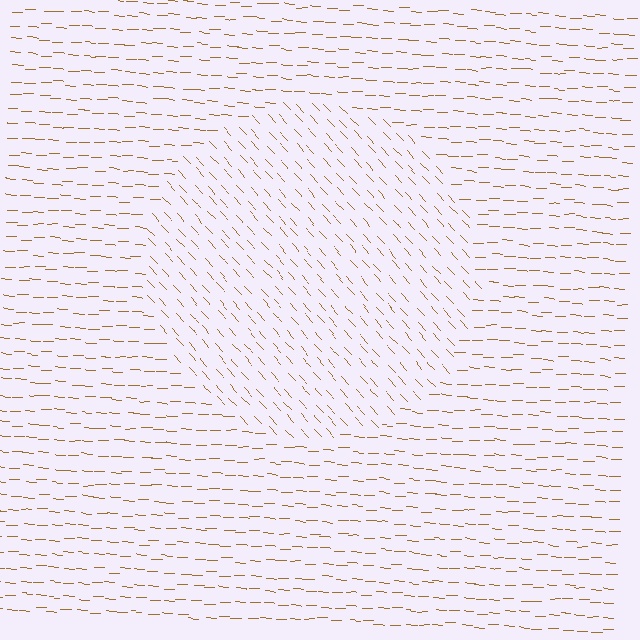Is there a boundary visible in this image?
Yes, there is a texture boundary formed by a change in line orientation.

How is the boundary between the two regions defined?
The boundary is defined purely by a change in line orientation (approximately 45 degrees difference). All lines are the same color and thickness.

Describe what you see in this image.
The image is filled with small brown line segments. A circle region in the image has lines oriented differently from the surrounding lines, creating a visible texture boundary.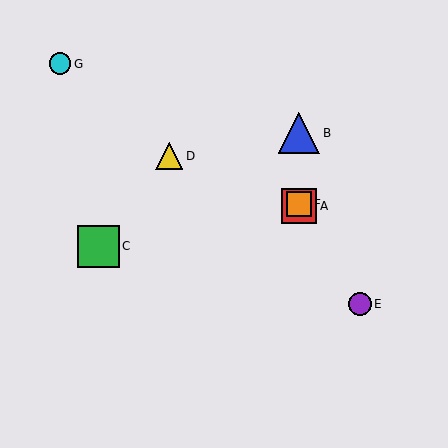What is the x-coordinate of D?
Object D is at x≈169.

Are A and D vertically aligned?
No, A is at x≈299 and D is at x≈169.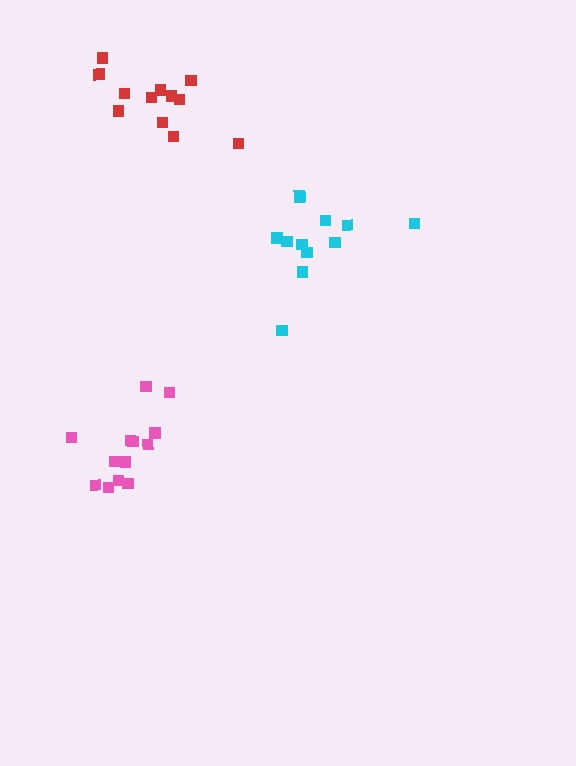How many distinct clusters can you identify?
There are 3 distinct clusters.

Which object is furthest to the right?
The cyan cluster is rightmost.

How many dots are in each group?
Group 1: 12 dots, Group 2: 13 dots, Group 3: 12 dots (37 total).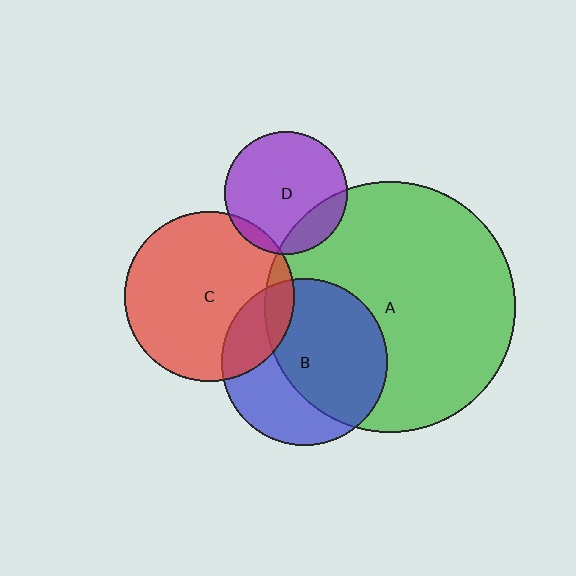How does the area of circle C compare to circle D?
Approximately 1.9 times.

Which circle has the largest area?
Circle A (green).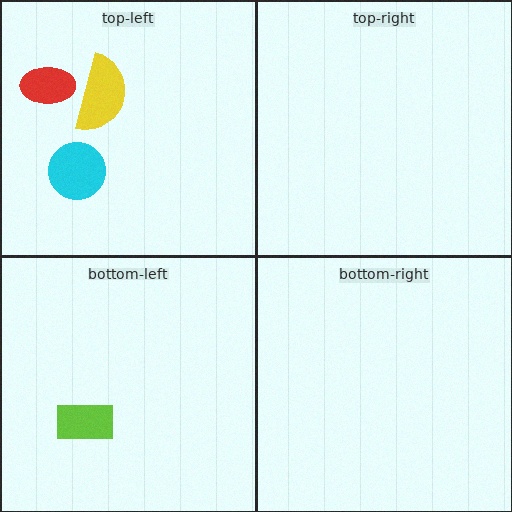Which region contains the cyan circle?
The top-left region.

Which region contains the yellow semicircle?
The top-left region.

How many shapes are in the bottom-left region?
1.